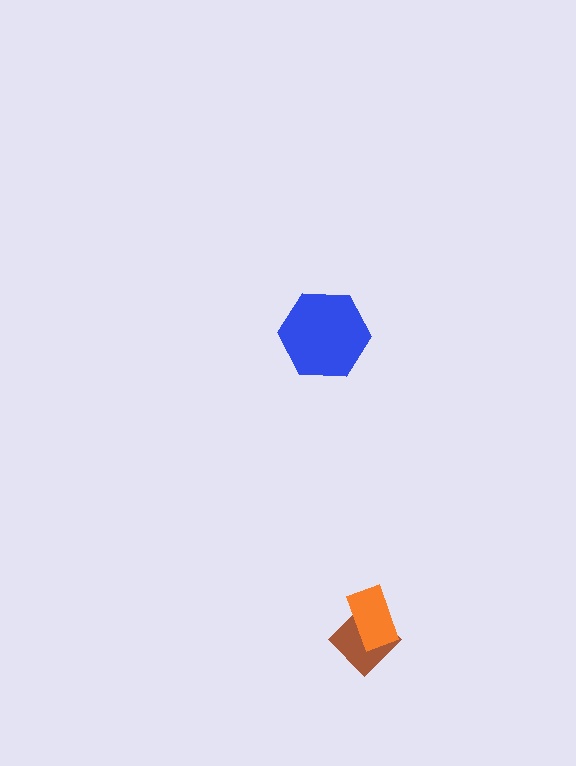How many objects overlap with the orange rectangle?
1 object overlaps with the orange rectangle.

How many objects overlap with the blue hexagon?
0 objects overlap with the blue hexagon.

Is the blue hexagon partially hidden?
No, no other shape covers it.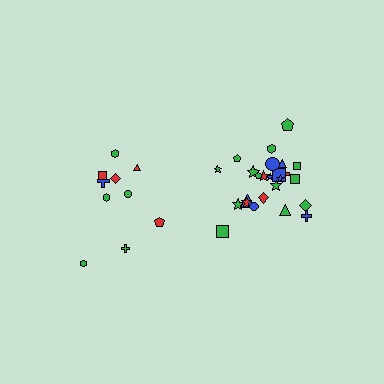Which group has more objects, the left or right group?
The right group.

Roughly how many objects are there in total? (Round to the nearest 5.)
Roughly 35 objects in total.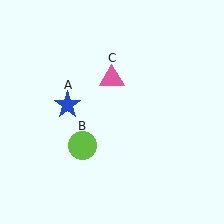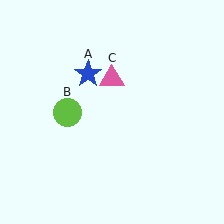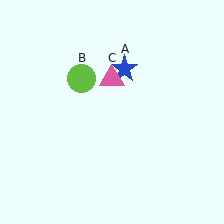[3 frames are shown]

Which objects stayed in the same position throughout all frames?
Pink triangle (object C) remained stationary.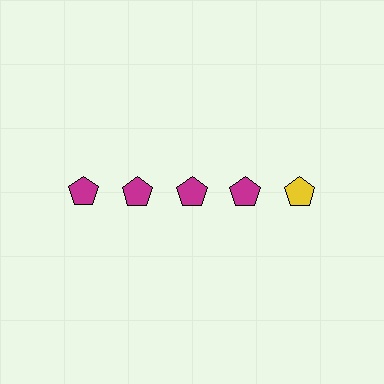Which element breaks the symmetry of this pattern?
The yellow pentagon in the top row, rightmost column breaks the symmetry. All other shapes are magenta pentagons.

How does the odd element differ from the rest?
It has a different color: yellow instead of magenta.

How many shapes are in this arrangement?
There are 5 shapes arranged in a grid pattern.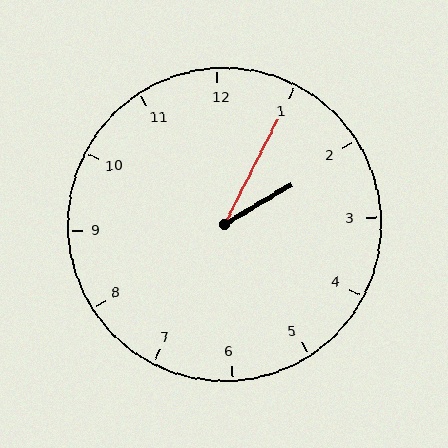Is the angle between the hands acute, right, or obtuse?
It is acute.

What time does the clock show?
2:05.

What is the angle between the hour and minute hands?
Approximately 32 degrees.